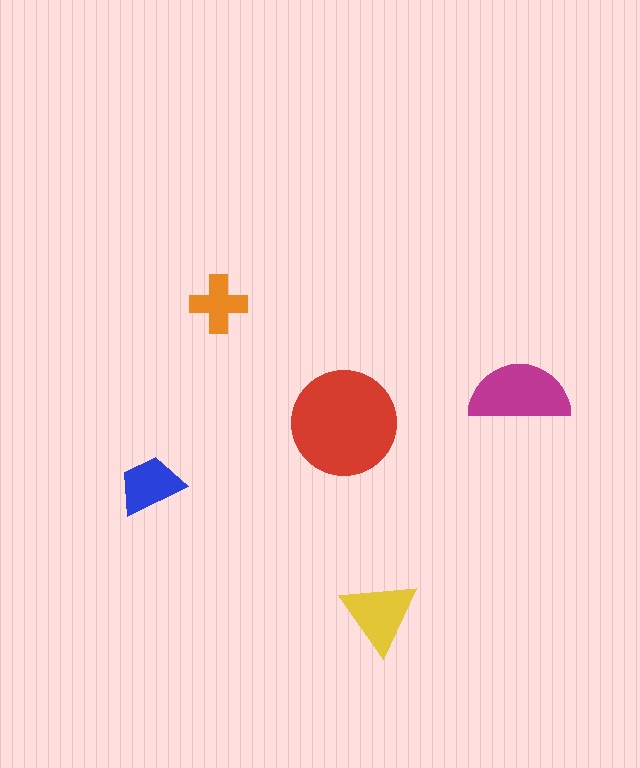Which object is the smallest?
The orange cross.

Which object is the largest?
The red circle.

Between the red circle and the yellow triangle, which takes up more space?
The red circle.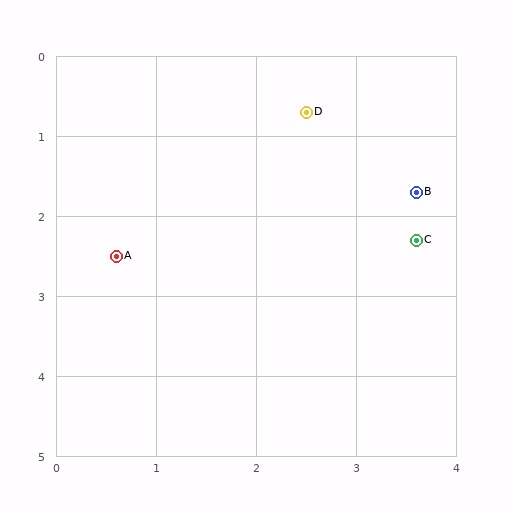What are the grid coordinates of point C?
Point C is at approximately (3.6, 2.3).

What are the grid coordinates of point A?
Point A is at approximately (0.6, 2.5).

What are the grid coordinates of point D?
Point D is at approximately (2.5, 0.7).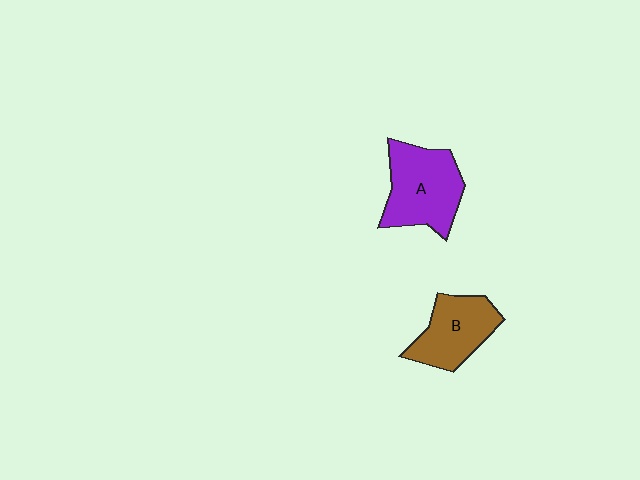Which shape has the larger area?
Shape A (purple).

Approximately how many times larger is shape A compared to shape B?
Approximately 1.3 times.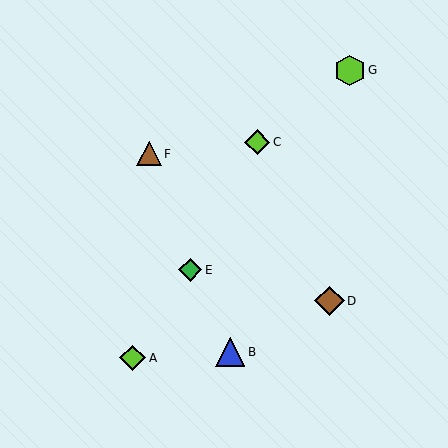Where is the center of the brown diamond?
The center of the brown diamond is at (330, 301).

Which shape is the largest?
The lime hexagon (labeled G) is the largest.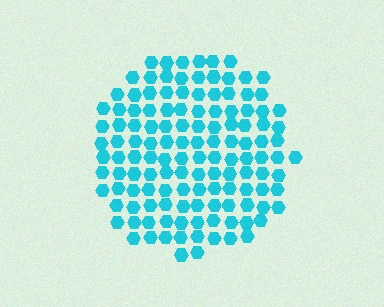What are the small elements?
The small elements are hexagons.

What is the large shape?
The large shape is a circle.